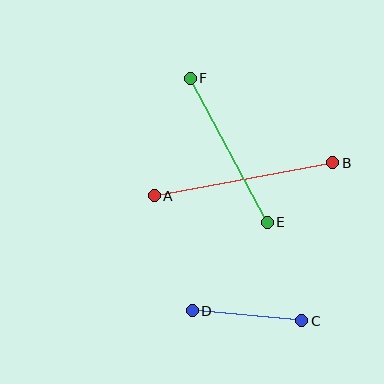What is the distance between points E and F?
The distance is approximately 163 pixels.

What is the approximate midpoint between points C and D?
The midpoint is at approximately (247, 316) pixels.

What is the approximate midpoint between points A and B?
The midpoint is at approximately (243, 179) pixels.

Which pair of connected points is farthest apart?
Points A and B are farthest apart.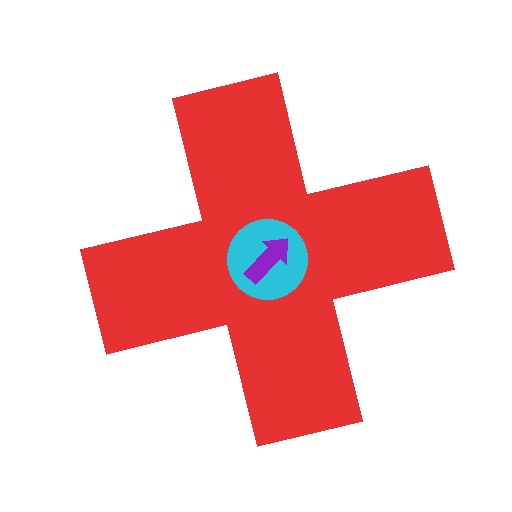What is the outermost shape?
The red cross.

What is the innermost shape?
The purple arrow.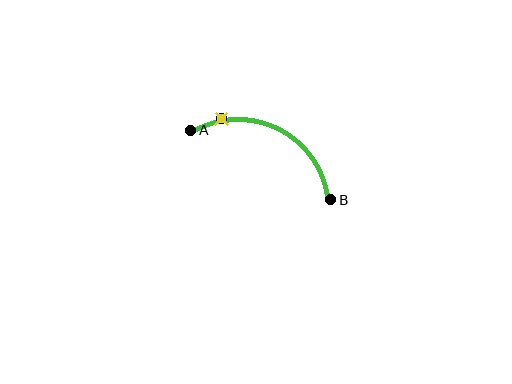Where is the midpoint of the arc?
The arc midpoint is the point on the curve farthest from the straight line joining A and B. It sits above that line.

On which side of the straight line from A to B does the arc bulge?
The arc bulges above the straight line connecting A and B.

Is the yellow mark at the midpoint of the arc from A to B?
No. The yellow mark lies on the arc but is closer to endpoint A. The arc midpoint would be at the point on the curve equidistant along the arc from both A and B.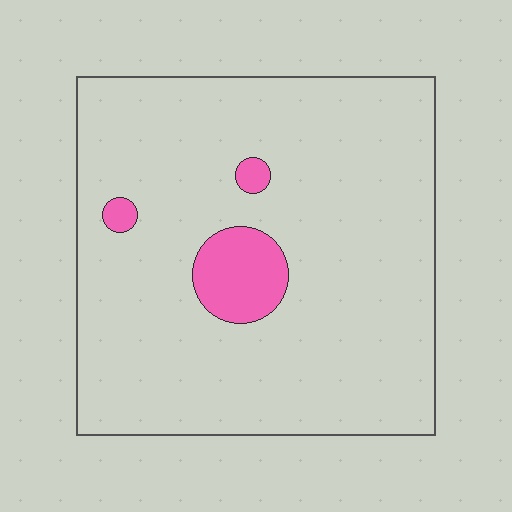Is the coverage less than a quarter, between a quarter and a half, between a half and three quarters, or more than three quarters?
Less than a quarter.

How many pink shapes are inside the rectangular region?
3.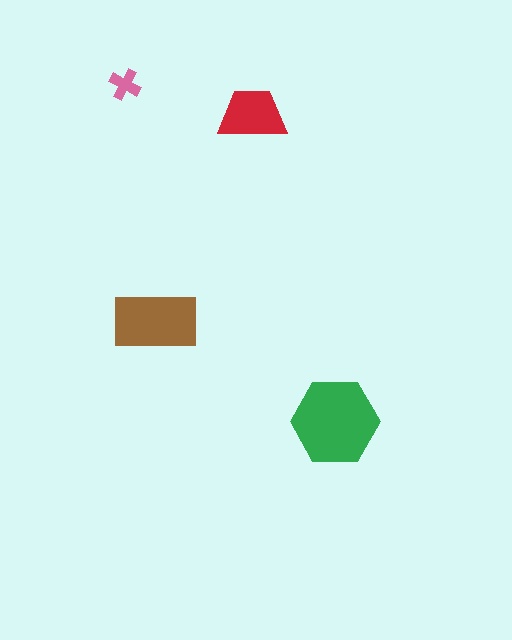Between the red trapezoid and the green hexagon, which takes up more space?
The green hexagon.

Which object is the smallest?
The pink cross.